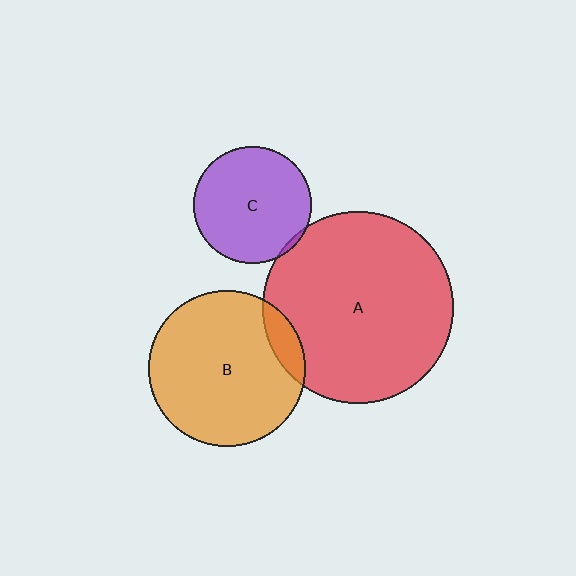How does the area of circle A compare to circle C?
Approximately 2.7 times.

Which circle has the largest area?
Circle A (red).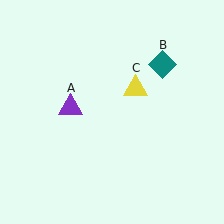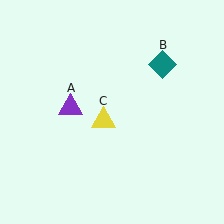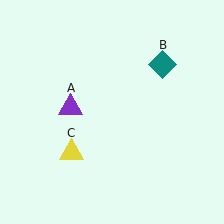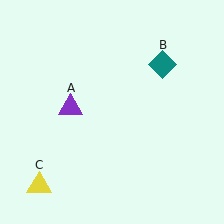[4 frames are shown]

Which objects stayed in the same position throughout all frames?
Purple triangle (object A) and teal diamond (object B) remained stationary.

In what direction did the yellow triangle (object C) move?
The yellow triangle (object C) moved down and to the left.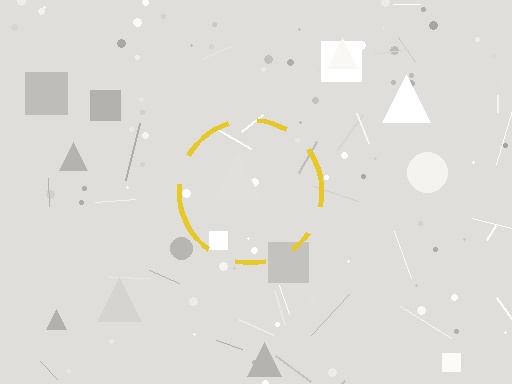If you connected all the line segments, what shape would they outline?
They would outline a circle.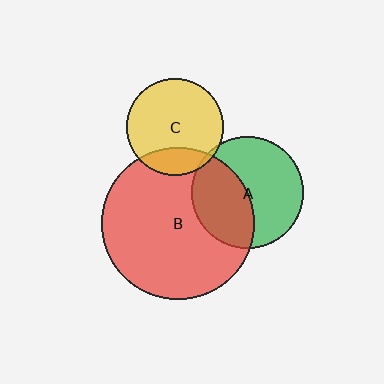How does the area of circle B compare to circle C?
Approximately 2.5 times.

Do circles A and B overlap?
Yes.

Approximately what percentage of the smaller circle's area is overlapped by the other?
Approximately 40%.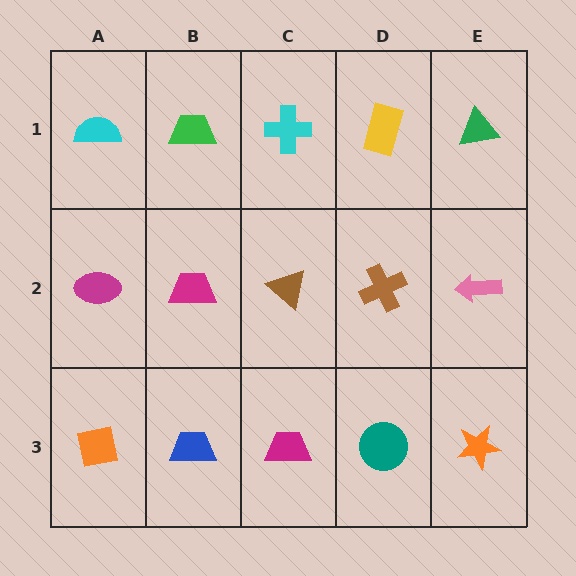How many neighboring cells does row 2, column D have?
4.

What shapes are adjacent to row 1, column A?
A magenta ellipse (row 2, column A), a green trapezoid (row 1, column B).